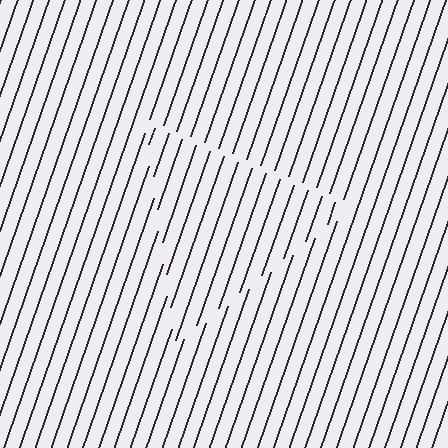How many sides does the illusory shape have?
3 sides — the line-ends trace a triangle.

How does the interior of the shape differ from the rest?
The interior of the shape contains the same grating, shifted by half a period — the contour is defined by the phase discontinuity where line-ends from the inner and outer gratings abut.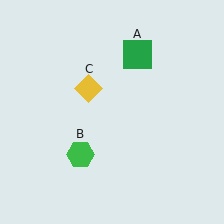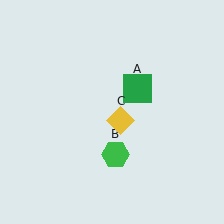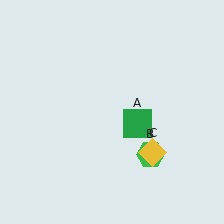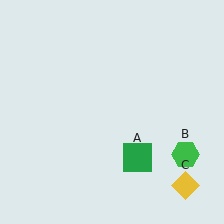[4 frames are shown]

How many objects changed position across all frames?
3 objects changed position: green square (object A), green hexagon (object B), yellow diamond (object C).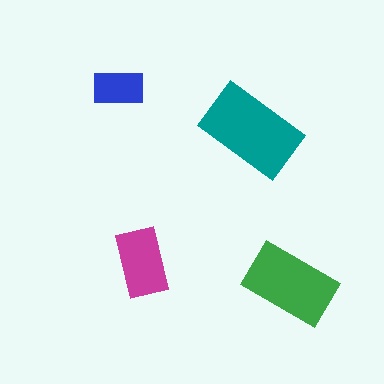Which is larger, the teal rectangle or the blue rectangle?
The teal one.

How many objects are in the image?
There are 4 objects in the image.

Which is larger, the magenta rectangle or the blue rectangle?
The magenta one.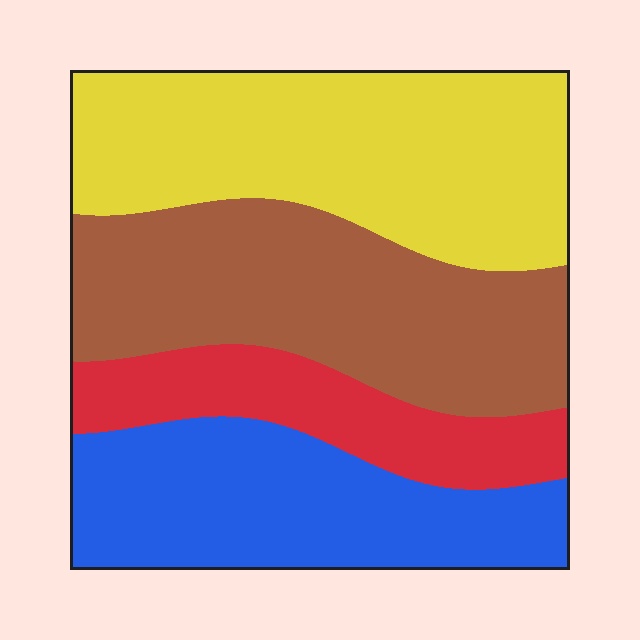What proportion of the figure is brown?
Brown covers about 30% of the figure.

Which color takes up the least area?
Red, at roughly 15%.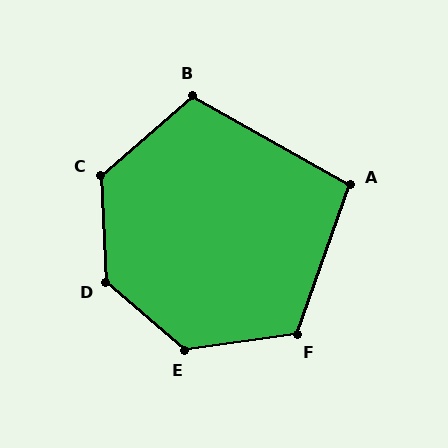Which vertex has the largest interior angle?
D, at approximately 133 degrees.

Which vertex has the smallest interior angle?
A, at approximately 100 degrees.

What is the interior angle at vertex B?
Approximately 110 degrees (obtuse).